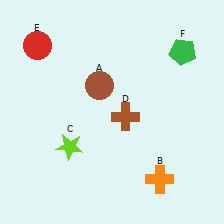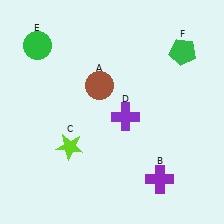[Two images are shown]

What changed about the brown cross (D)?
In Image 1, D is brown. In Image 2, it changed to purple.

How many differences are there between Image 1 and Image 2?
There are 3 differences between the two images.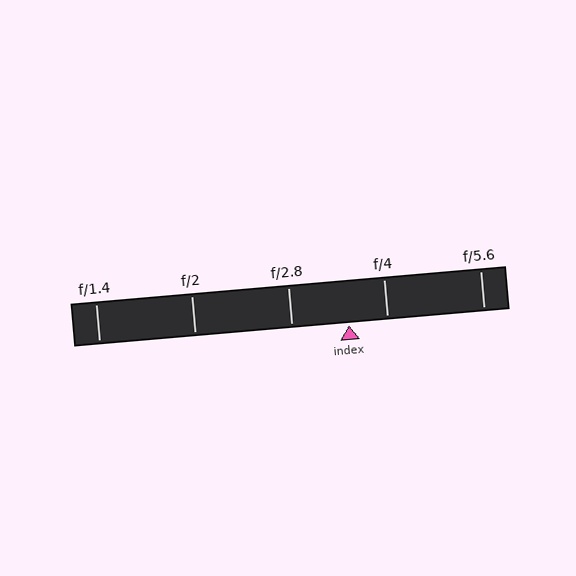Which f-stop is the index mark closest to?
The index mark is closest to f/4.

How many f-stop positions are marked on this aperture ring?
There are 5 f-stop positions marked.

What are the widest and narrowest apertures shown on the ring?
The widest aperture shown is f/1.4 and the narrowest is f/5.6.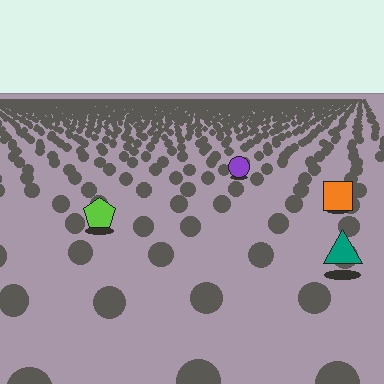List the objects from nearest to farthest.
From nearest to farthest: the teal triangle, the lime pentagon, the orange square, the purple circle.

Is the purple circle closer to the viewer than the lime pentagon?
No. The lime pentagon is closer — you can tell from the texture gradient: the ground texture is coarser near it.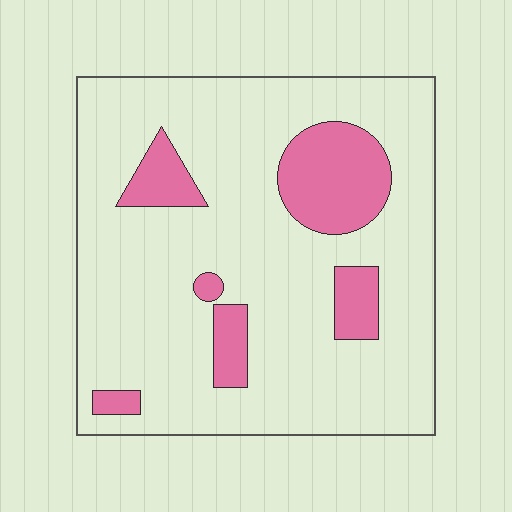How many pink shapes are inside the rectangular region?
6.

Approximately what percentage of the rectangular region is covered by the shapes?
Approximately 15%.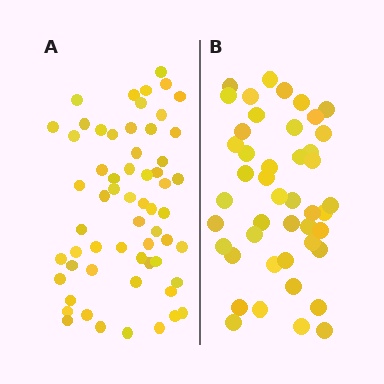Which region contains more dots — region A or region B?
Region A (the left region) has more dots.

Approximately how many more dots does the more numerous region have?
Region A has approximately 15 more dots than region B.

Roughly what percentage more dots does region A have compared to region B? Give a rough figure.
About 35% more.